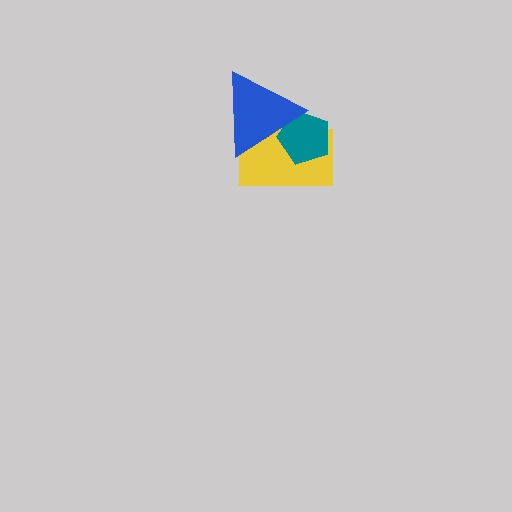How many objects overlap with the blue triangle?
2 objects overlap with the blue triangle.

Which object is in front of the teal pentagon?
The blue triangle is in front of the teal pentagon.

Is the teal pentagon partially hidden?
Yes, it is partially covered by another shape.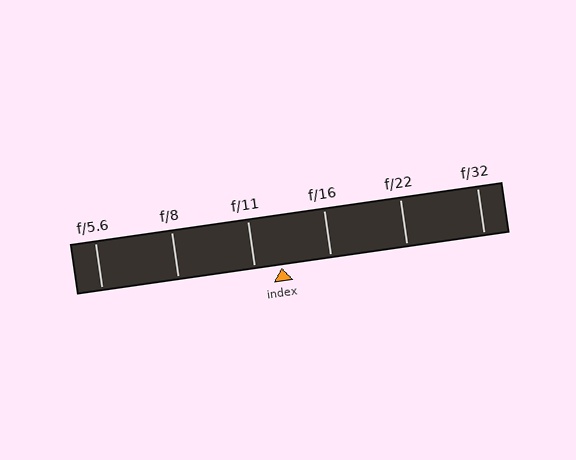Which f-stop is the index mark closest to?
The index mark is closest to f/11.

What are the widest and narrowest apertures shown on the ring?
The widest aperture shown is f/5.6 and the narrowest is f/32.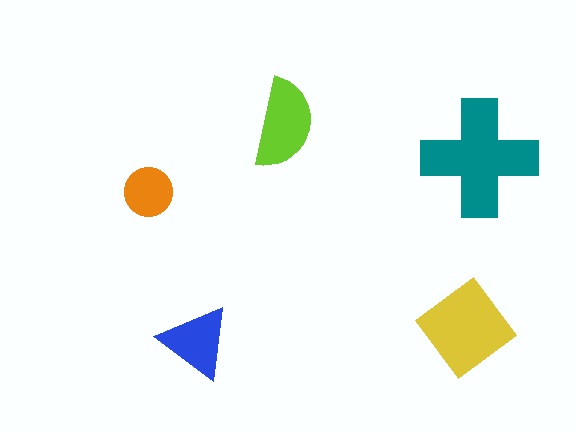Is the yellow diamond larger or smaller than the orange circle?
Larger.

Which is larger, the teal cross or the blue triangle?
The teal cross.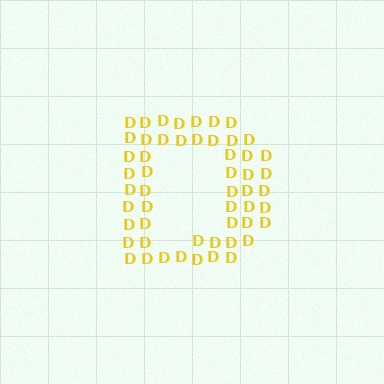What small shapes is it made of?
It is made of small letter D's.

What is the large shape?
The large shape is the letter D.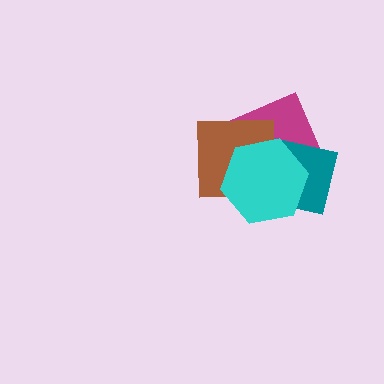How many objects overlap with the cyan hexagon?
3 objects overlap with the cyan hexagon.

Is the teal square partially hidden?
Yes, it is partially covered by another shape.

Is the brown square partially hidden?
Yes, it is partially covered by another shape.